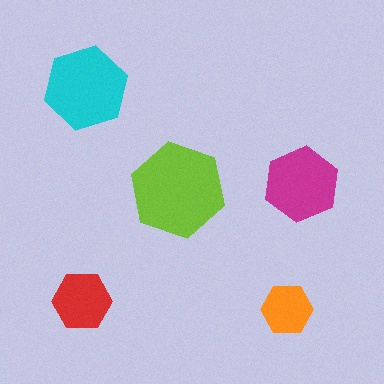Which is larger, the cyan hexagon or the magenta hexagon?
The cyan one.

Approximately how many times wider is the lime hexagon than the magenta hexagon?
About 1.5 times wider.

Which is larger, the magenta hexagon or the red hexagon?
The magenta one.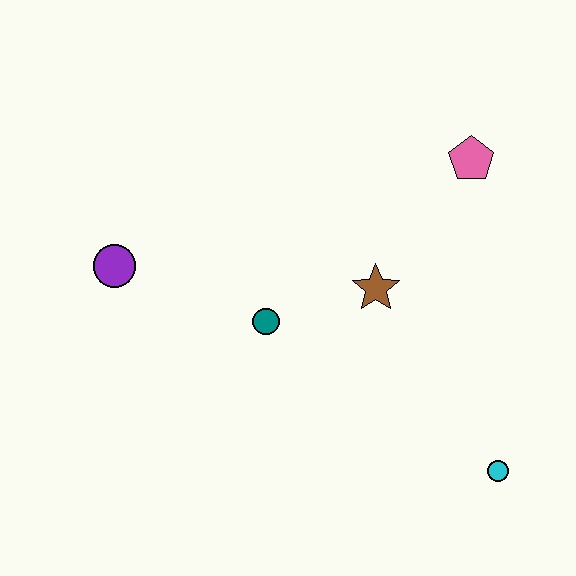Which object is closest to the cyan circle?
The brown star is closest to the cyan circle.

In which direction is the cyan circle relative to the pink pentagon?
The cyan circle is below the pink pentagon.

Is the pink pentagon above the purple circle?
Yes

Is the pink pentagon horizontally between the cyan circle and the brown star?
Yes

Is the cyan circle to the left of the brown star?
No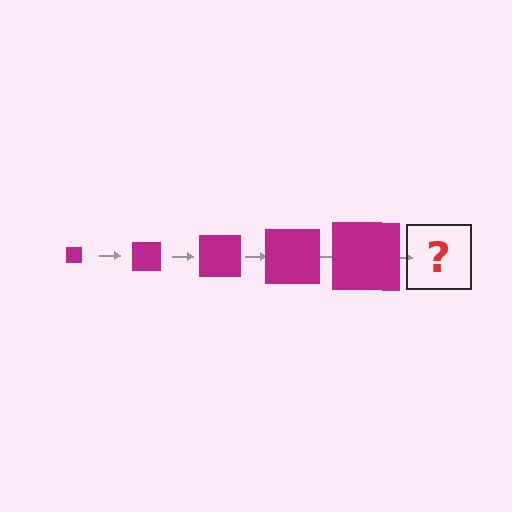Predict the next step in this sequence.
The next step is a magenta square, larger than the previous one.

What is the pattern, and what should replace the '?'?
The pattern is that the square gets progressively larger each step. The '?' should be a magenta square, larger than the previous one.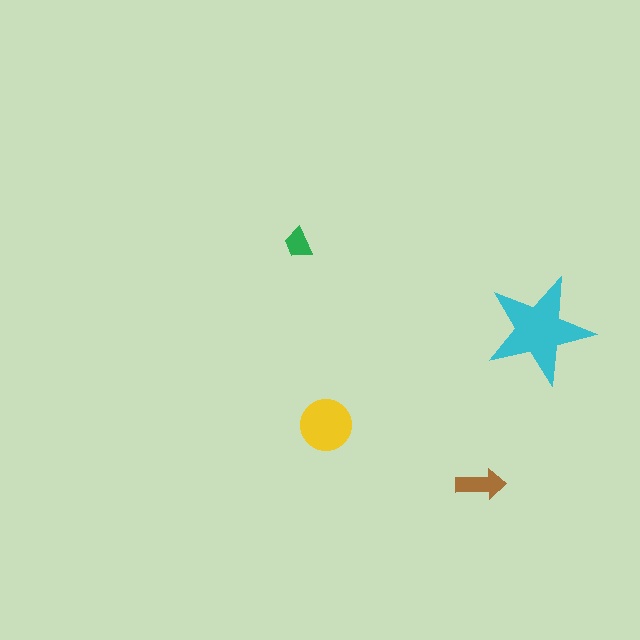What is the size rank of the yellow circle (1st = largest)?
2nd.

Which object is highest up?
The green trapezoid is topmost.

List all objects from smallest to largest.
The green trapezoid, the brown arrow, the yellow circle, the cyan star.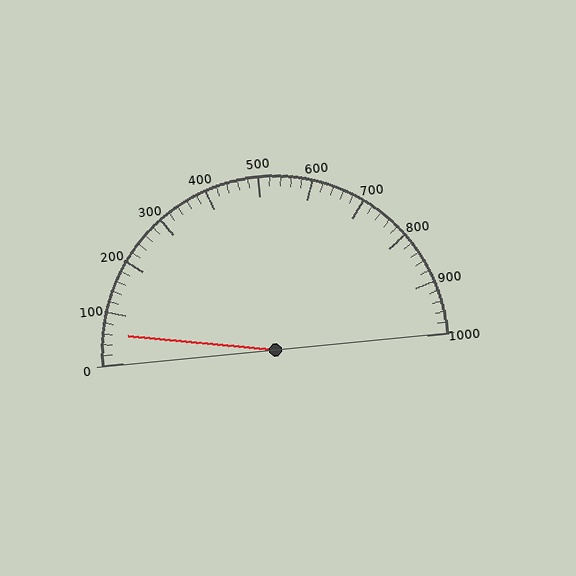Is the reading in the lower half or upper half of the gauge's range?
The reading is in the lower half of the range (0 to 1000).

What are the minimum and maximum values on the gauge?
The gauge ranges from 0 to 1000.